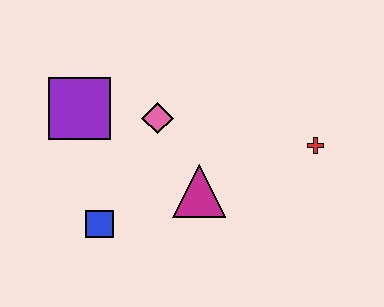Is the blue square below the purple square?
Yes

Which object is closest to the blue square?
The magenta triangle is closest to the blue square.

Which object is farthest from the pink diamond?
The red cross is farthest from the pink diamond.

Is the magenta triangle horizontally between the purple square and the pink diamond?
No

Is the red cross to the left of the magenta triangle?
No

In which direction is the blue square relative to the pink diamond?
The blue square is below the pink diamond.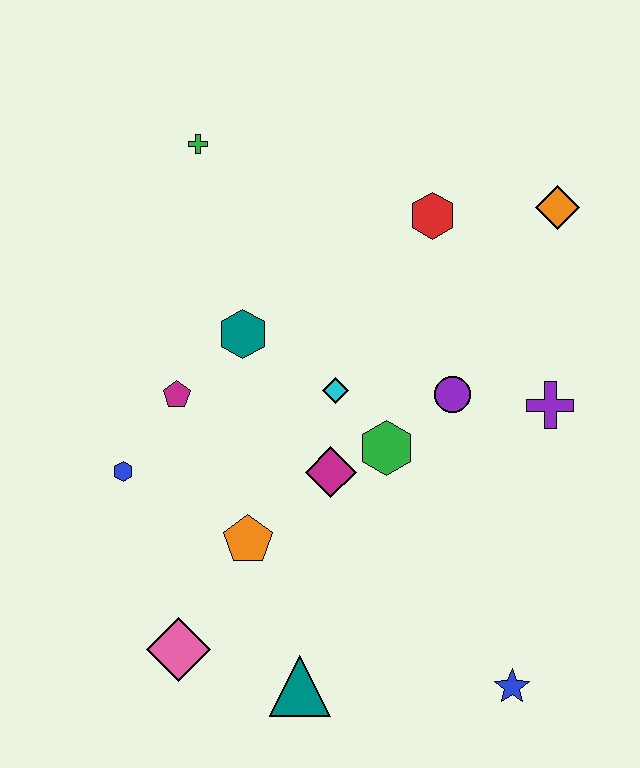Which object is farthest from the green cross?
The blue star is farthest from the green cross.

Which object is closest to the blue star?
The teal triangle is closest to the blue star.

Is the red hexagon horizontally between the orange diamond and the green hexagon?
Yes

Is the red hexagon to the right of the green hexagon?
Yes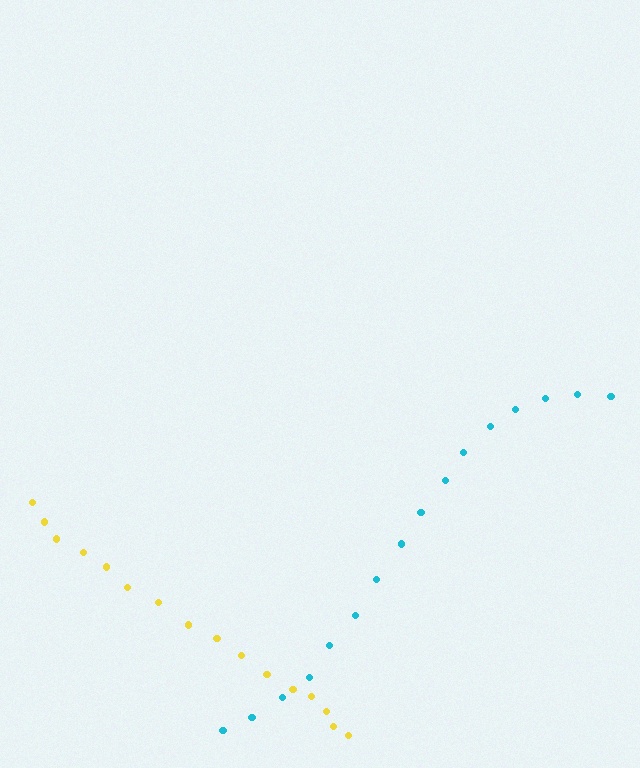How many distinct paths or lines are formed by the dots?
There are 2 distinct paths.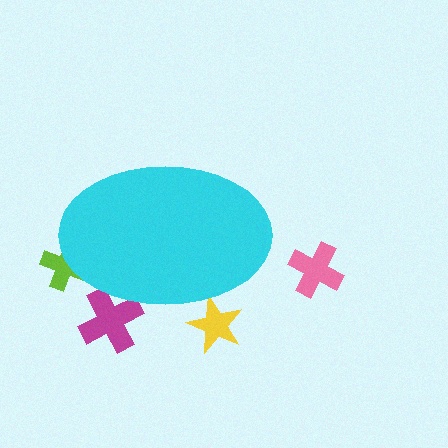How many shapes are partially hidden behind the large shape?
3 shapes are partially hidden.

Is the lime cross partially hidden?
Yes, the lime cross is partially hidden behind the cyan ellipse.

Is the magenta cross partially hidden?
Yes, the magenta cross is partially hidden behind the cyan ellipse.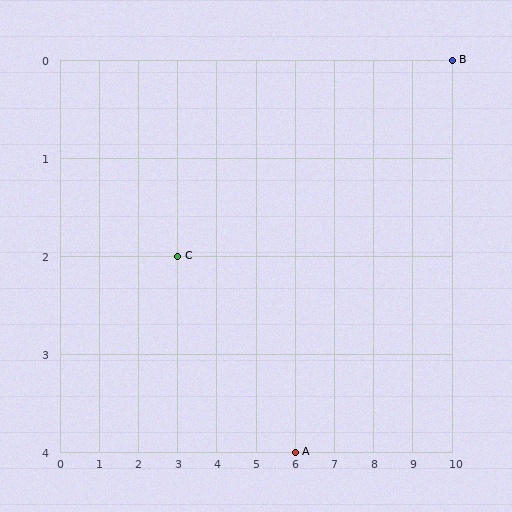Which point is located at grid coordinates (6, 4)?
Point A is at (6, 4).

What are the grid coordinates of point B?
Point B is at grid coordinates (10, 0).